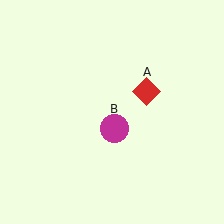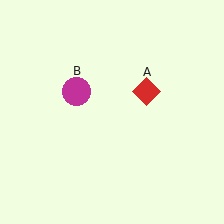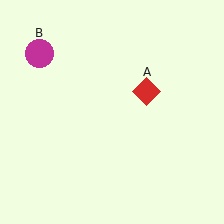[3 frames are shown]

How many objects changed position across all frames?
1 object changed position: magenta circle (object B).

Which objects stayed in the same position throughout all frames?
Red diamond (object A) remained stationary.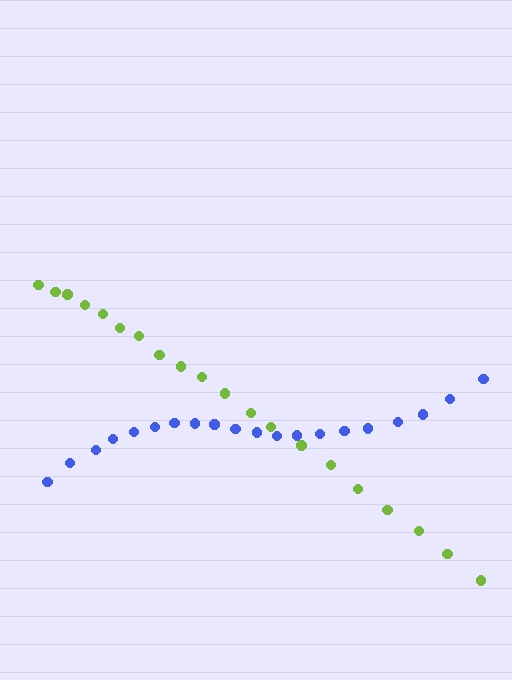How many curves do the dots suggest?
There are 2 distinct paths.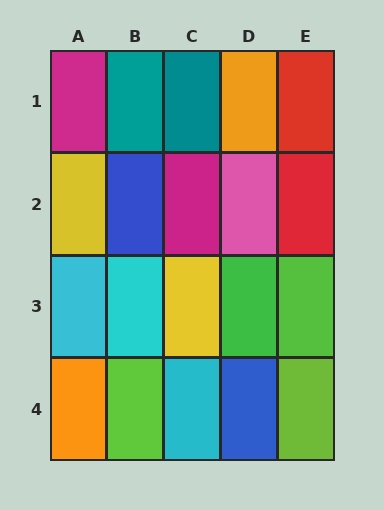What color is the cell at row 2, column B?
Blue.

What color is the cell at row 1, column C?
Teal.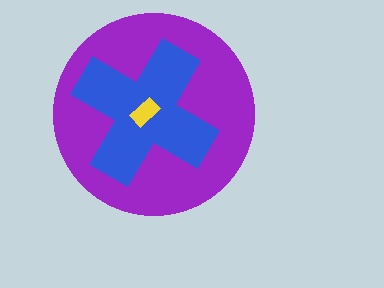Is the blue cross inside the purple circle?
Yes.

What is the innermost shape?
The yellow rectangle.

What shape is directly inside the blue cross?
The yellow rectangle.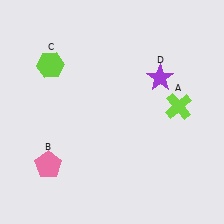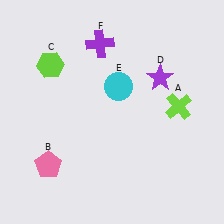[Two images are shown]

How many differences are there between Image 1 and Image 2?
There are 2 differences between the two images.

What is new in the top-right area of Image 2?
A cyan circle (E) was added in the top-right area of Image 2.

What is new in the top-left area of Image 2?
A purple cross (F) was added in the top-left area of Image 2.